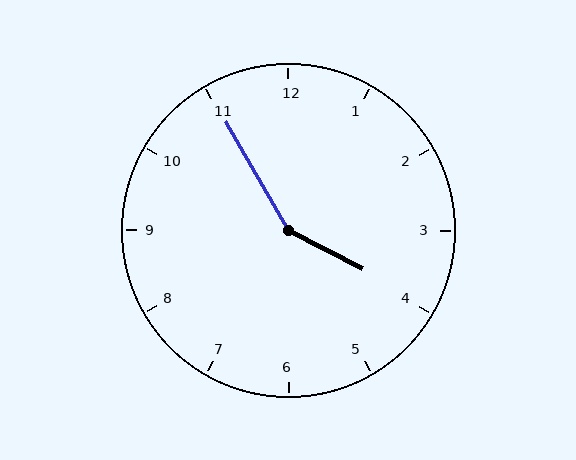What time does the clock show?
3:55.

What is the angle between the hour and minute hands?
Approximately 148 degrees.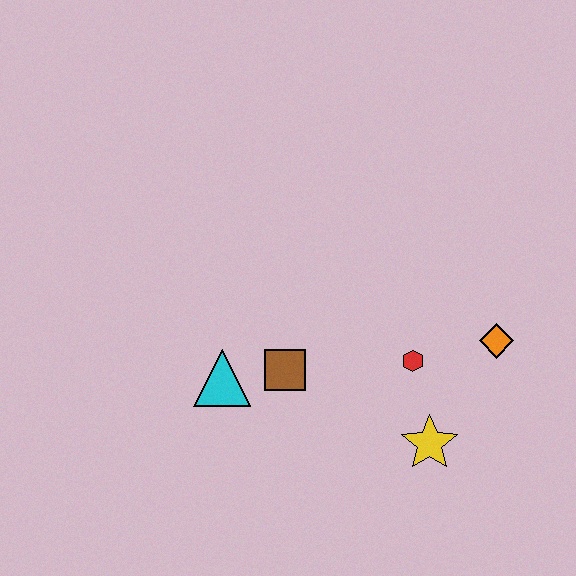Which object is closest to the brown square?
The cyan triangle is closest to the brown square.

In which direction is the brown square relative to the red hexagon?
The brown square is to the left of the red hexagon.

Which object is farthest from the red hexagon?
The cyan triangle is farthest from the red hexagon.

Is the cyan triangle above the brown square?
No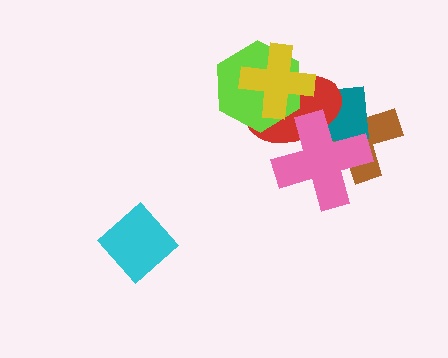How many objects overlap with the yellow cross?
2 objects overlap with the yellow cross.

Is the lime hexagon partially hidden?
Yes, it is partially covered by another shape.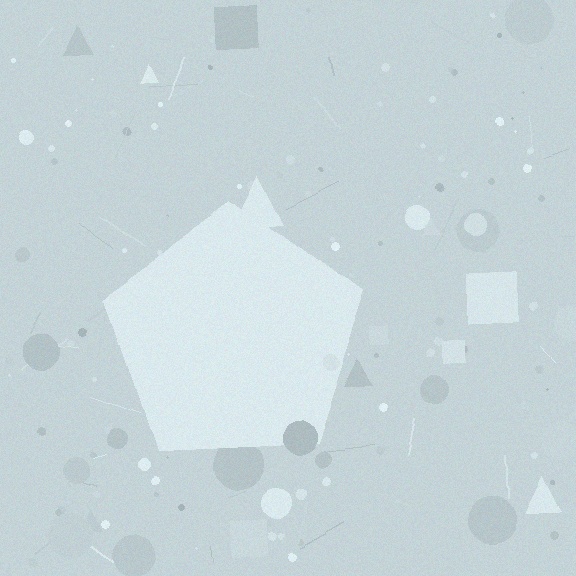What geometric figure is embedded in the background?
A pentagon is embedded in the background.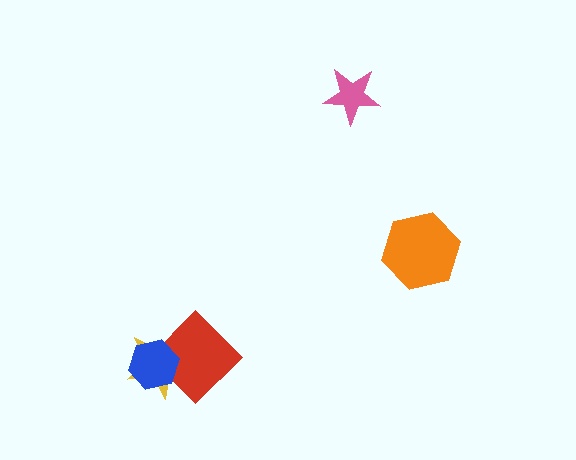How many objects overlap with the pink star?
0 objects overlap with the pink star.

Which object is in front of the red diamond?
The blue hexagon is in front of the red diamond.